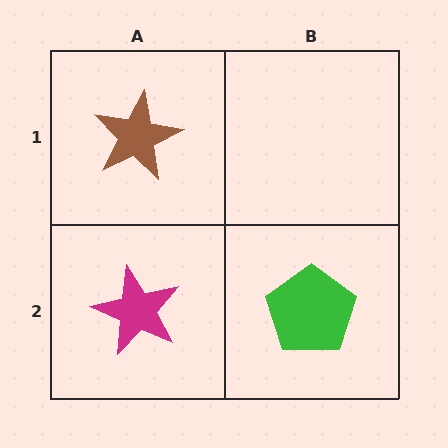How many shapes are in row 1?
1 shape.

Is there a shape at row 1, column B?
No, that cell is empty.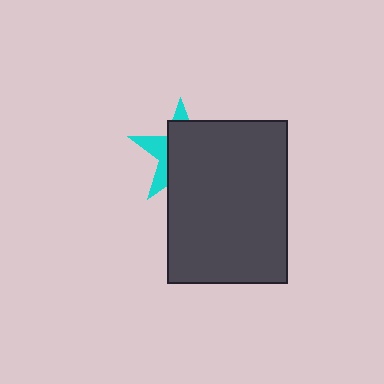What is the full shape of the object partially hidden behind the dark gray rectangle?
The partially hidden object is a cyan star.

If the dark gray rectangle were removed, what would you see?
You would see the complete cyan star.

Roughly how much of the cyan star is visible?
A small part of it is visible (roughly 32%).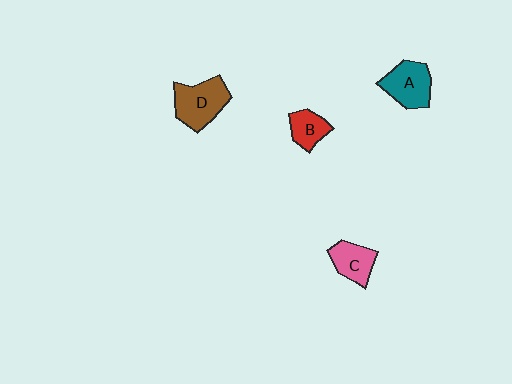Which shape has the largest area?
Shape D (brown).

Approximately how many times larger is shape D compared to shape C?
Approximately 1.4 times.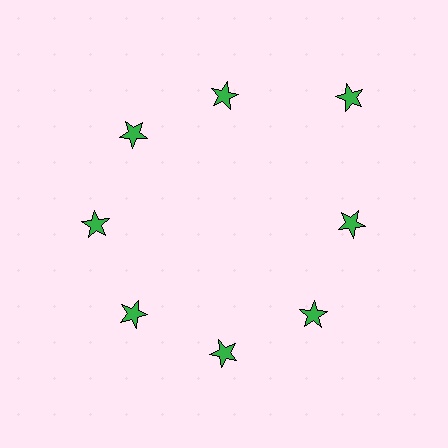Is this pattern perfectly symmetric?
No. The 8 green stars are arranged in a ring, but one element near the 2 o'clock position is pushed outward from the center, breaking the 8-fold rotational symmetry.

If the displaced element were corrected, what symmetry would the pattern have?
It would have 8-fold rotational symmetry — the pattern would map onto itself every 45 degrees.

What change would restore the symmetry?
The symmetry would be restored by moving it inward, back onto the ring so that all 8 stars sit at equal angles and equal distance from the center.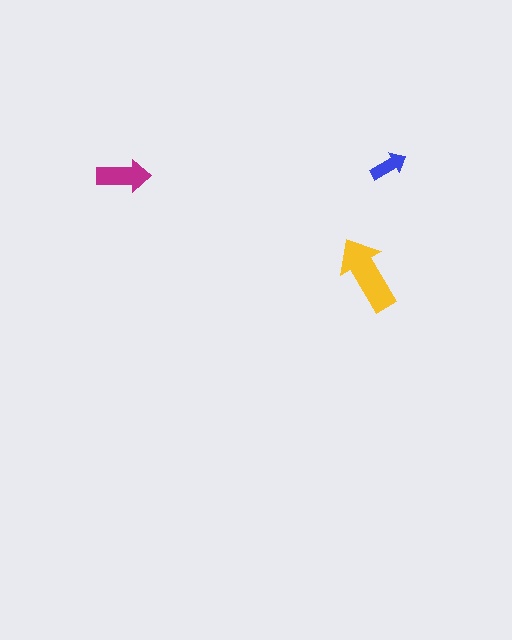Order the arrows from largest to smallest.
the yellow one, the magenta one, the blue one.